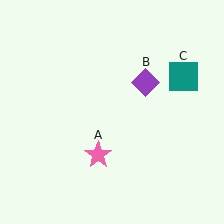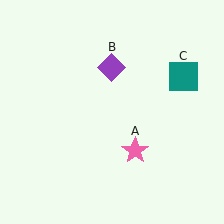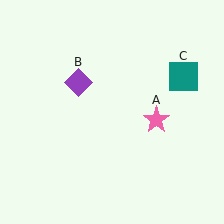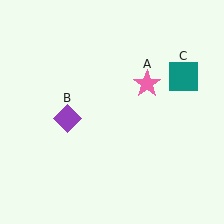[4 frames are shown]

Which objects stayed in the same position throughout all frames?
Teal square (object C) remained stationary.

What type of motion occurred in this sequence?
The pink star (object A), purple diamond (object B) rotated counterclockwise around the center of the scene.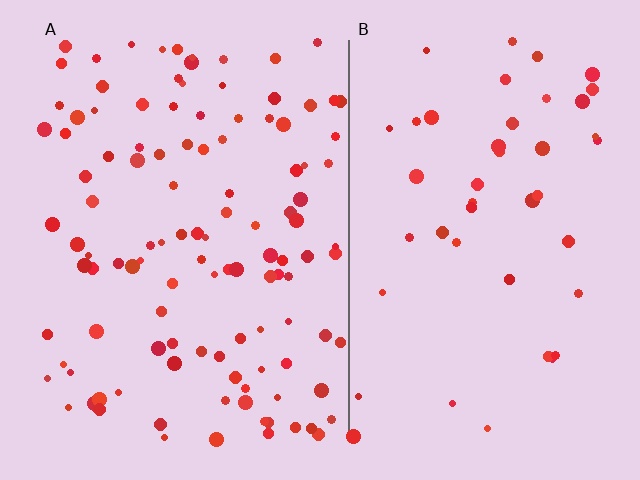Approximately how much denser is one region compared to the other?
Approximately 2.5× — region A over region B.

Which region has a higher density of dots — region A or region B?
A (the left).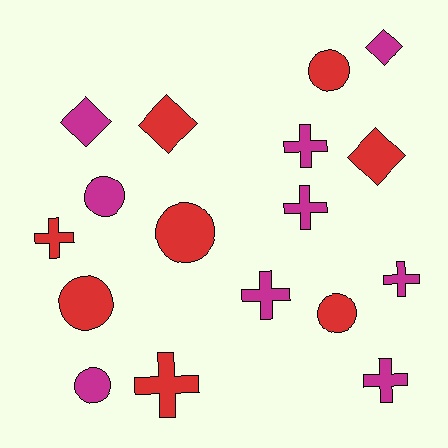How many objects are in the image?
There are 17 objects.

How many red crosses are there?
There are 2 red crosses.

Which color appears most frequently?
Magenta, with 9 objects.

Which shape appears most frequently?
Cross, with 7 objects.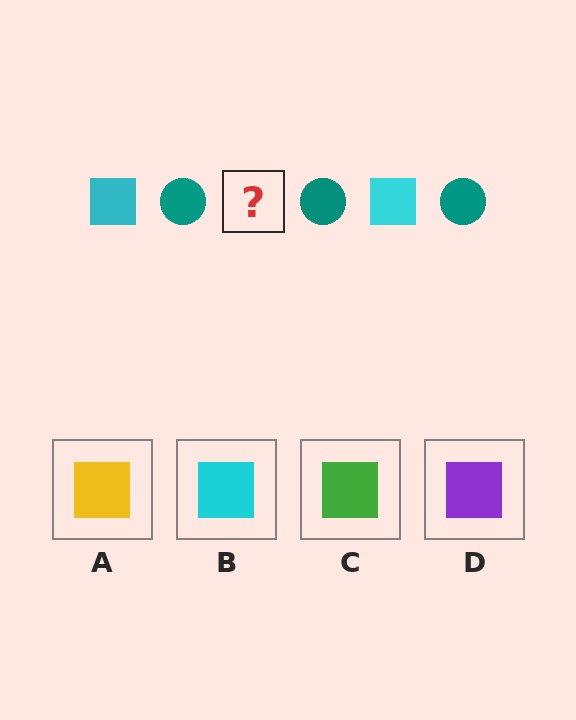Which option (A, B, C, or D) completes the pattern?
B.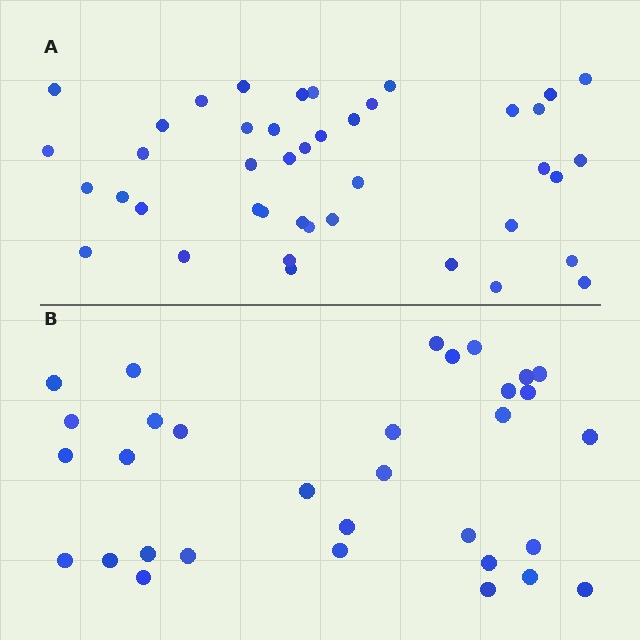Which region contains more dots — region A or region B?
Region A (the top region) has more dots.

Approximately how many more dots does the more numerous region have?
Region A has roughly 10 or so more dots than region B.